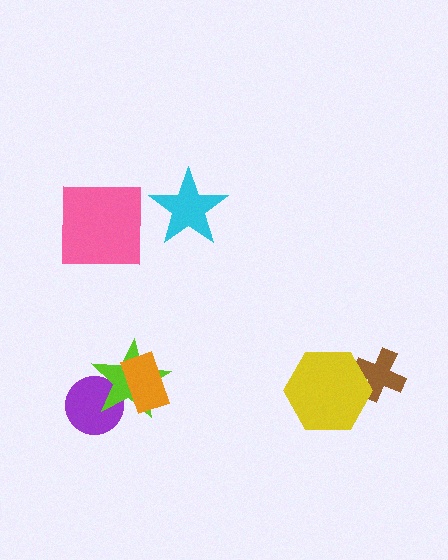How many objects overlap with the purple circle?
1 object overlaps with the purple circle.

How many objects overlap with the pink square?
0 objects overlap with the pink square.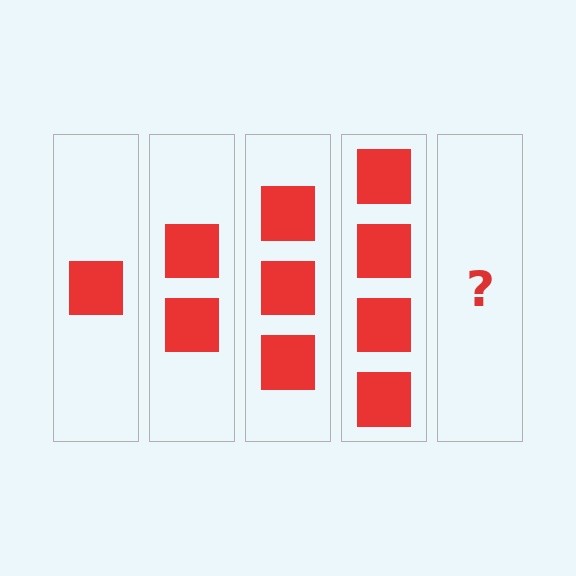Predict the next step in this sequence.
The next step is 5 squares.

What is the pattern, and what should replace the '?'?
The pattern is that each step adds one more square. The '?' should be 5 squares.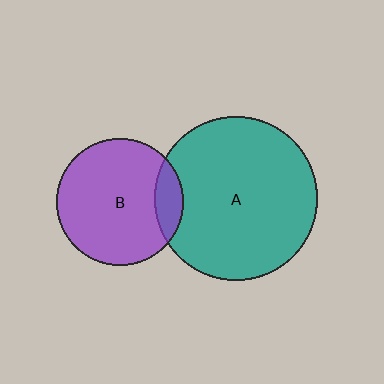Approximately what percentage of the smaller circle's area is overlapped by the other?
Approximately 15%.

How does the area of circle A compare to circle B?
Approximately 1.7 times.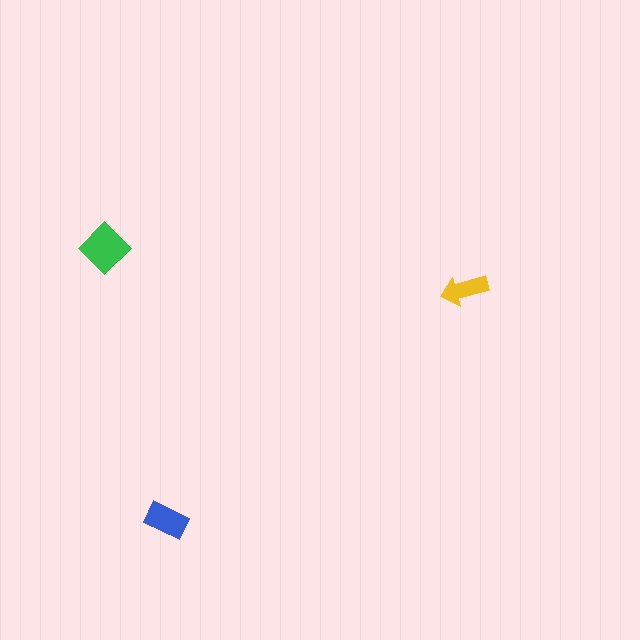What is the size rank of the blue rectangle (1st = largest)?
2nd.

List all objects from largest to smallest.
The green diamond, the blue rectangle, the yellow arrow.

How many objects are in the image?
There are 3 objects in the image.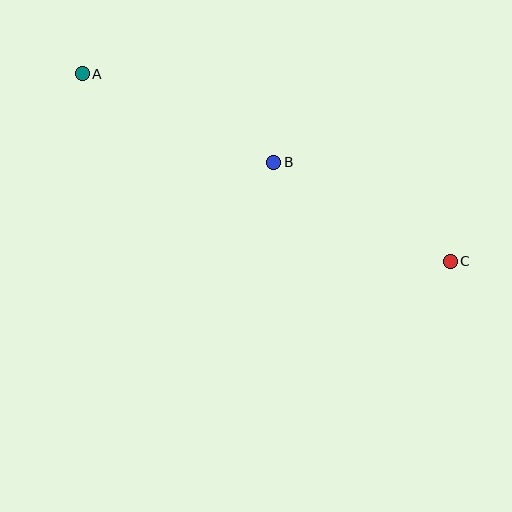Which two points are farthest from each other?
Points A and C are farthest from each other.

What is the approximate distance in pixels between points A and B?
The distance between A and B is approximately 211 pixels.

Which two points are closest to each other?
Points B and C are closest to each other.